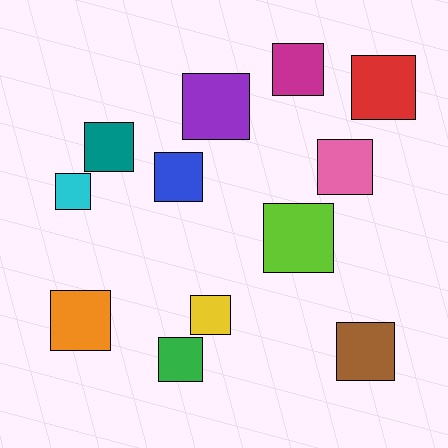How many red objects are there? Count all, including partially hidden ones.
There is 1 red object.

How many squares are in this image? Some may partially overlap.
There are 12 squares.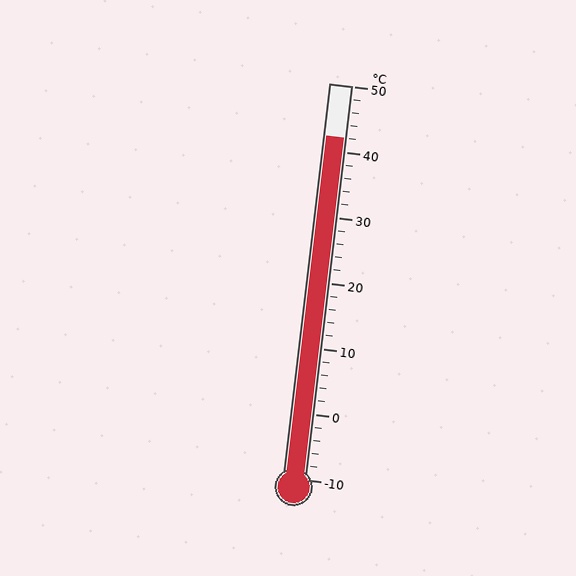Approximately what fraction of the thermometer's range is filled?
The thermometer is filled to approximately 85% of its range.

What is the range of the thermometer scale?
The thermometer scale ranges from -10°C to 50°C.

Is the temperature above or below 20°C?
The temperature is above 20°C.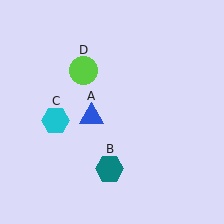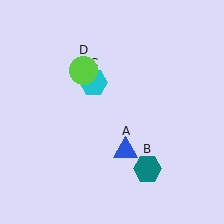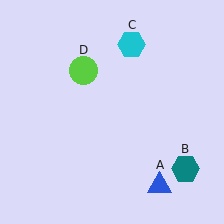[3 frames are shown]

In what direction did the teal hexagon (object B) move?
The teal hexagon (object B) moved right.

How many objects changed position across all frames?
3 objects changed position: blue triangle (object A), teal hexagon (object B), cyan hexagon (object C).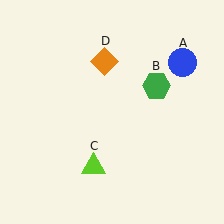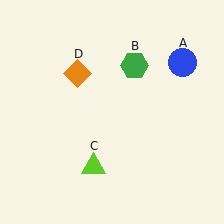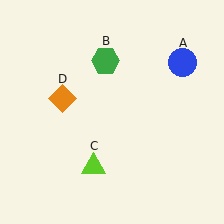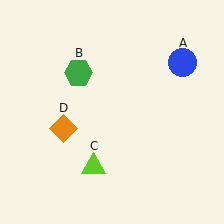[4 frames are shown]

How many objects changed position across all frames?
2 objects changed position: green hexagon (object B), orange diamond (object D).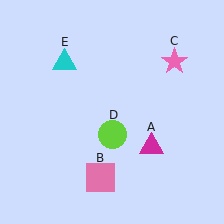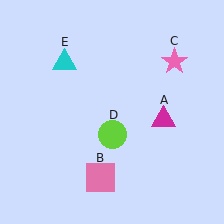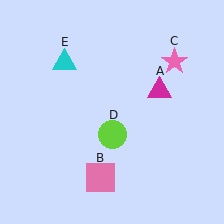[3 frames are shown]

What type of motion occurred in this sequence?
The magenta triangle (object A) rotated counterclockwise around the center of the scene.